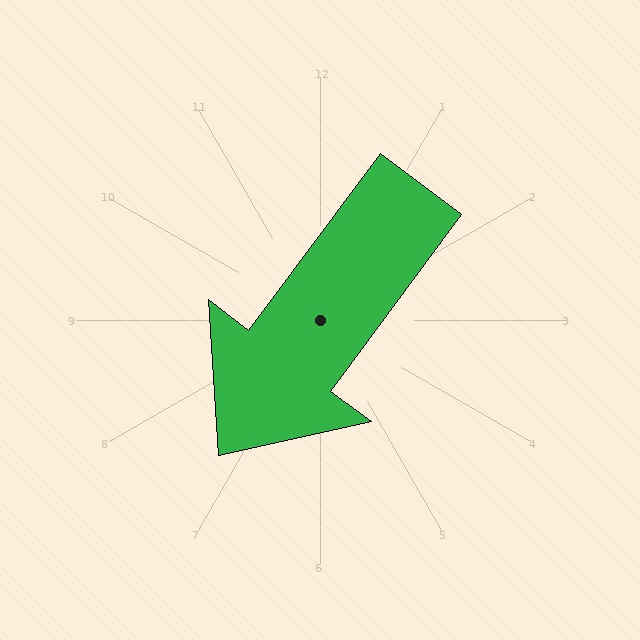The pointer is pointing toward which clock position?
Roughly 7 o'clock.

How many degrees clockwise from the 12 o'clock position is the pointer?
Approximately 217 degrees.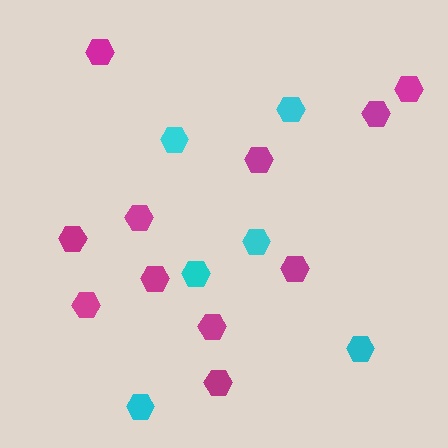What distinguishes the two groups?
There are 2 groups: one group of magenta hexagons (11) and one group of cyan hexagons (6).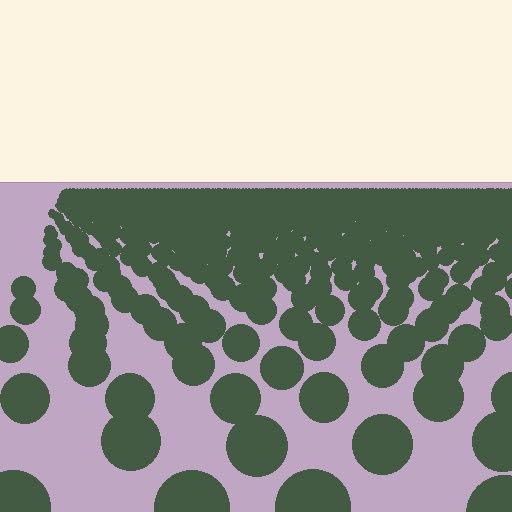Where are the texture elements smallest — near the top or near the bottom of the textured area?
Near the top.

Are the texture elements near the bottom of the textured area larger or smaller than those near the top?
Larger. Near the bottom, elements are closer to the viewer and appear at a bigger on-screen size.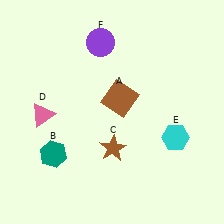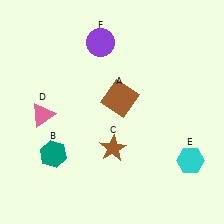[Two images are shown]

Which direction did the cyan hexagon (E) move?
The cyan hexagon (E) moved down.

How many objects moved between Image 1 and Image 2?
1 object moved between the two images.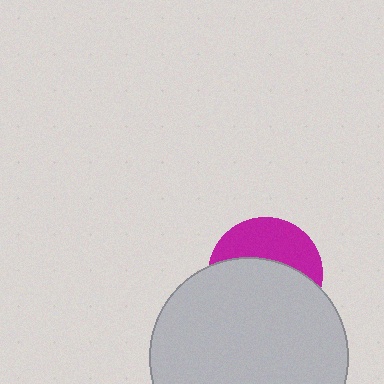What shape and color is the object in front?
The object in front is a light gray circle.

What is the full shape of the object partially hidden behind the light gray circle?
The partially hidden object is a magenta circle.